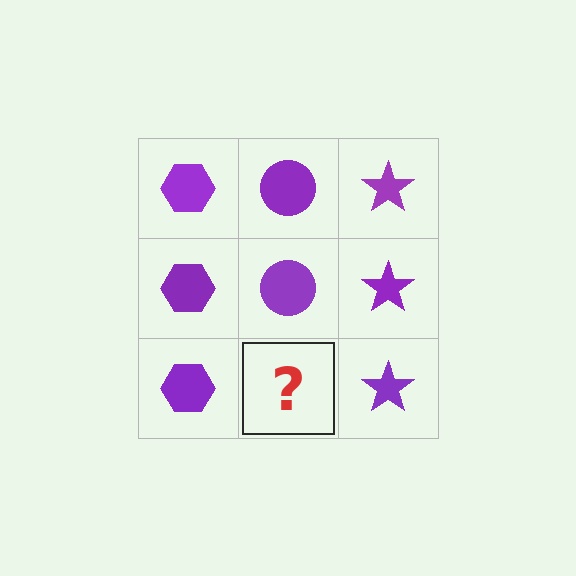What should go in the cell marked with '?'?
The missing cell should contain a purple circle.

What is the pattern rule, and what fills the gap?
The rule is that each column has a consistent shape. The gap should be filled with a purple circle.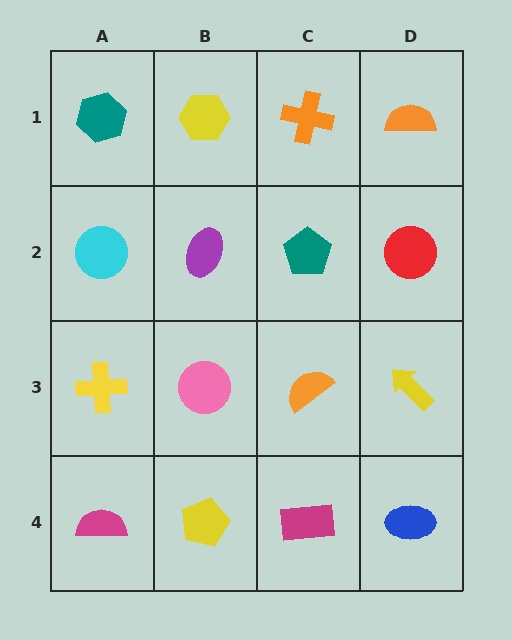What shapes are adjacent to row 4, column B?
A pink circle (row 3, column B), a magenta semicircle (row 4, column A), a magenta rectangle (row 4, column C).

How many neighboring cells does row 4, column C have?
3.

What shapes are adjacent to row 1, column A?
A cyan circle (row 2, column A), a yellow hexagon (row 1, column B).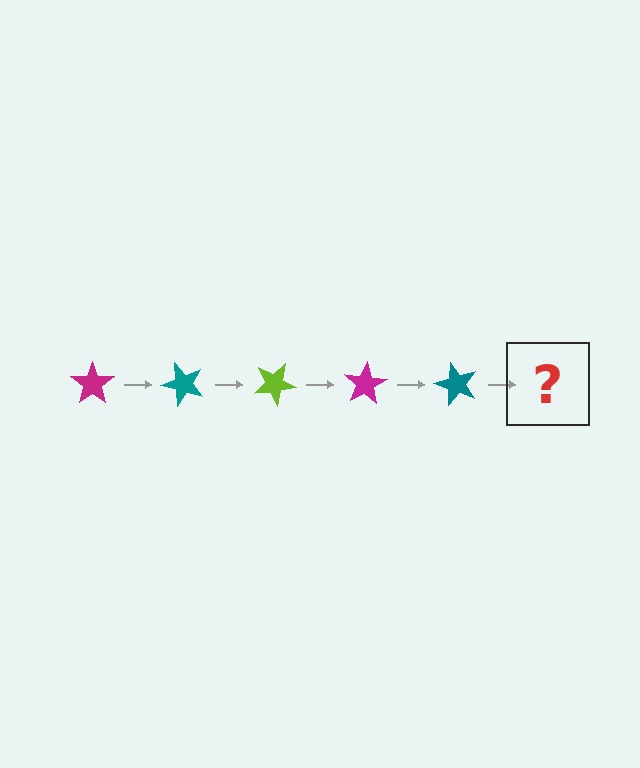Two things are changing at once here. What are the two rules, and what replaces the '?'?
The two rules are that it rotates 50 degrees each step and the color cycles through magenta, teal, and lime. The '?' should be a lime star, rotated 250 degrees from the start.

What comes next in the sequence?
The next element should be a lime star, rotated 250 degrees from the start.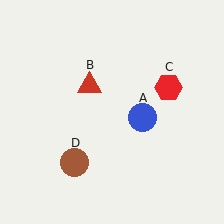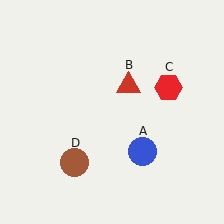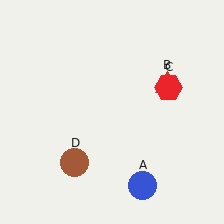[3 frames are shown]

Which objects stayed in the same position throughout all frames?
Red hexagon (object C) and brown circle (object D) remained stationary.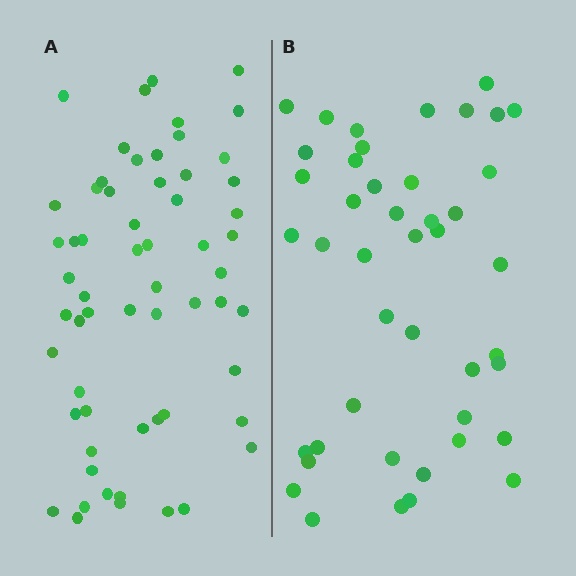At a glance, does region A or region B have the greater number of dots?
Region A (the left region) has more dots.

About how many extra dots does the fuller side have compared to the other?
Region A has approximately 15 more dots than region B.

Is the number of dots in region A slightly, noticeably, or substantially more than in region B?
Region A has noticeably more, but not dramatically so. The ratio is roughly 1.4 to 1.